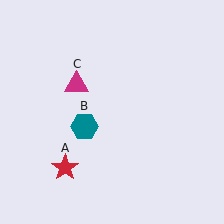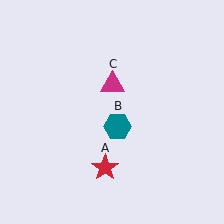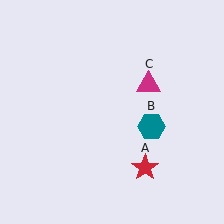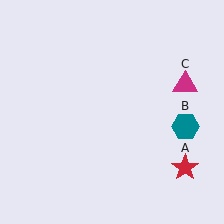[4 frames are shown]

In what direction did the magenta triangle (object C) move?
The magenta triangle (object C) moved right.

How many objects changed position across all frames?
3 objects changed position: red star (object A), teal hexagon (object B), magenta triangle (object C).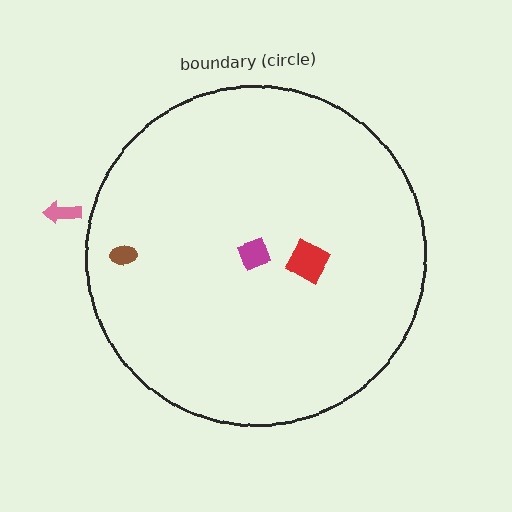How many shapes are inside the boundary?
3 inside, 1 outside.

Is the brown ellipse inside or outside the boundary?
Inside.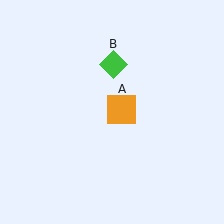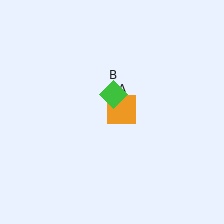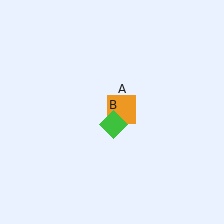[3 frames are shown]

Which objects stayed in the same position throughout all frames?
Orange square (object A) remained stationary.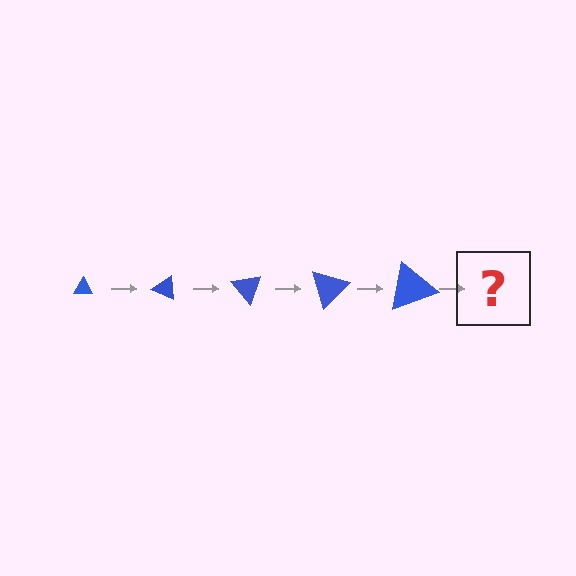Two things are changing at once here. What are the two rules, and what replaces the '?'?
The two rules are that the triangle grows larger each step and it rotates 25 degrees each step. The '?' should be a triangle, larger than the previous one and rotated 125 degrees from the start.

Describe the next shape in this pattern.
It should be a triangle, larger than the previous one and rotated 125 degrees from the start.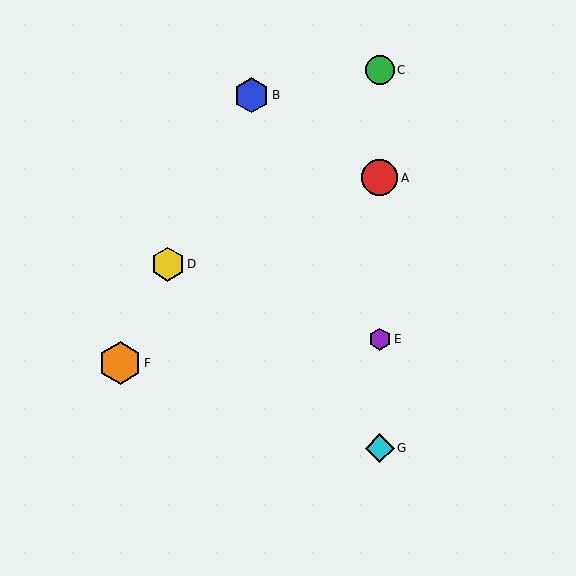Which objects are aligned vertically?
Objects A, C, E, G are aligned vertically.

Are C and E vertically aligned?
Yes, both are at x≈380.